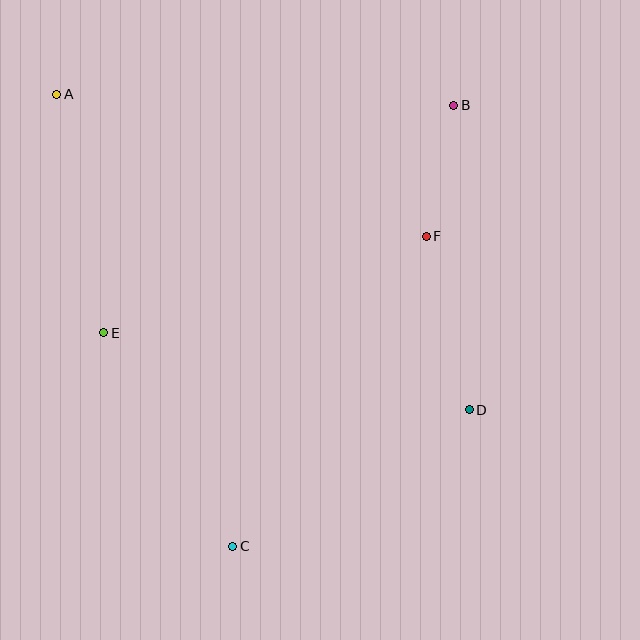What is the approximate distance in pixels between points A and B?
The distance between A and B is approximately 397 pixels.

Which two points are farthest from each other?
Points A and D are farthest from each other.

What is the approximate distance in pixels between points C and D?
The distance between C and D is approximately 273 pixels.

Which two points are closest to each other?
Points B and F are closest to each other.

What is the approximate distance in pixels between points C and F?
The distance between C and F is approximately 365 pixels.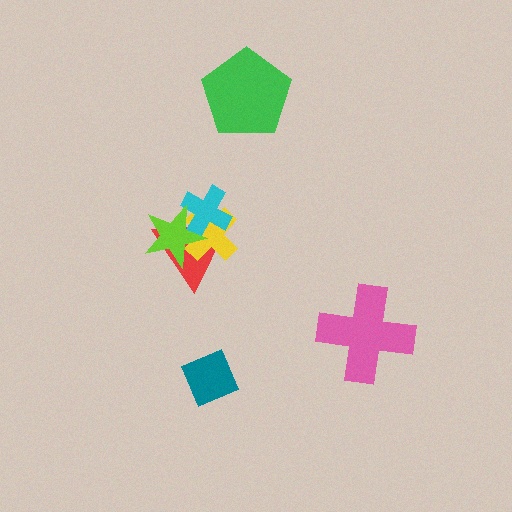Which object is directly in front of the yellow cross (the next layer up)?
The cyan cross is directly in front of the yellow cross.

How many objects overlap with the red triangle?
3 objects overlap with the red triangle.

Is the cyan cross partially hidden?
Yes, it is partially covered by another shape.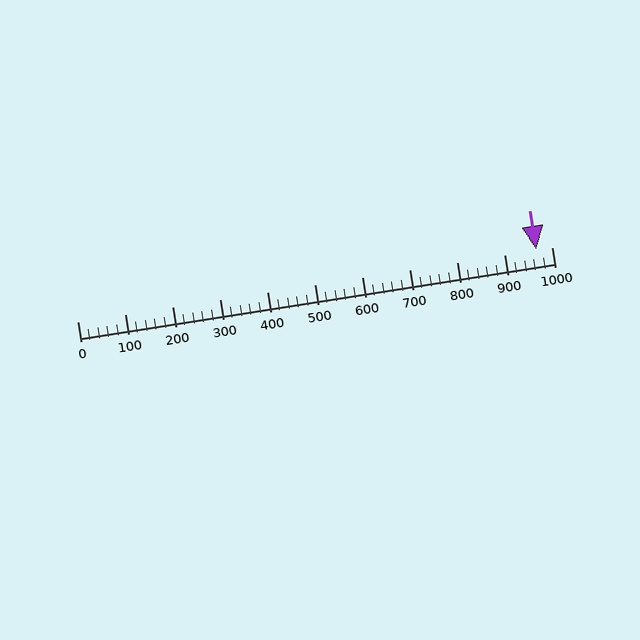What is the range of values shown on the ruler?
The ruler shows values from 0 to 1000.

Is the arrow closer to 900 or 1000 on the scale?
The arrow is closer to 1000.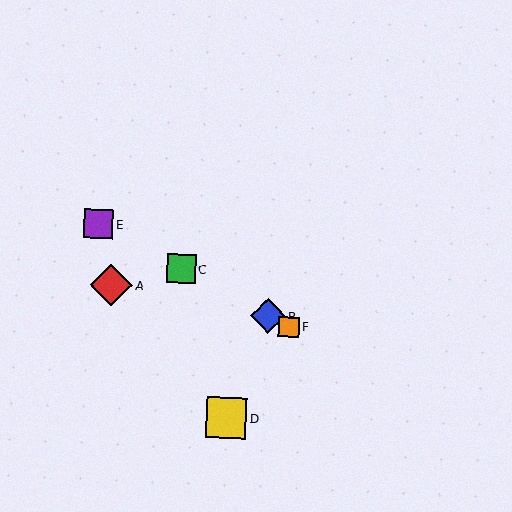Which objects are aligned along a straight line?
Objects B, C, E, F are aligned along a straight line.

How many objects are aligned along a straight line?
4 objects (B, C, E, F) are aligned along a straight line.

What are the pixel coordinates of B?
Object B is at (268, 316).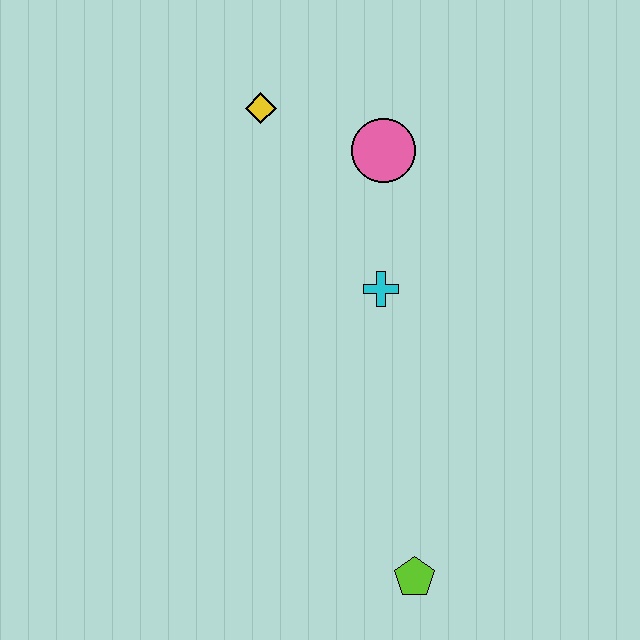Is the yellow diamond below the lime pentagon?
No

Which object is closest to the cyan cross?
The pink circle is closest to the cyan cross.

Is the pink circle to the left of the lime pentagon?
Yes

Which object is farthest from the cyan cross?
The lime pentagon is farthest from the cyan cross.